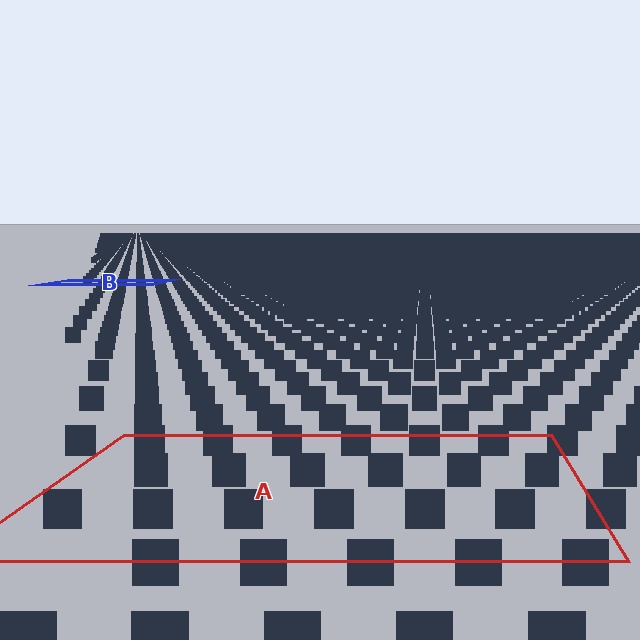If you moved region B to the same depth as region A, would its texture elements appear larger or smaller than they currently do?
They would appear larger. At a closer depth, the same texture elements are projected at a bigger on-screen size.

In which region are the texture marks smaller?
The texture marks are smaller in region B, because it is farther away.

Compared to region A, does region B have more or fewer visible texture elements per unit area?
Region B has more texture elements per unit area — they are packed more densely because it is farther away.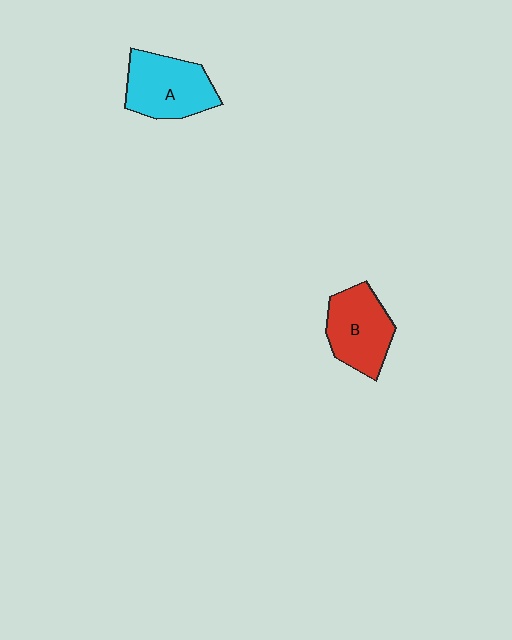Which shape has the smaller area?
Shape B (red).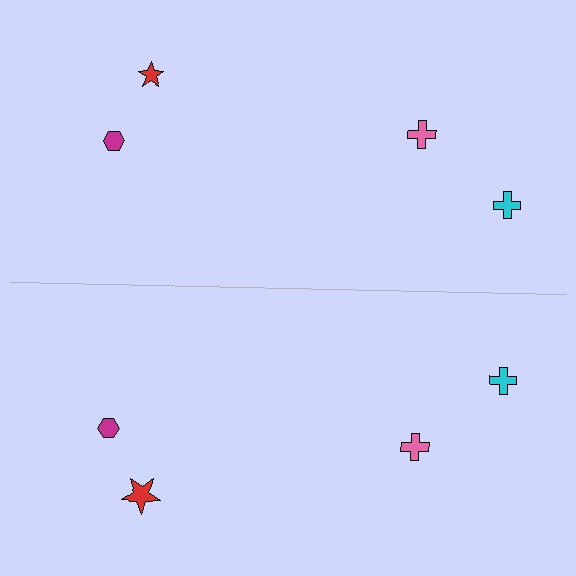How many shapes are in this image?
There are 8 shapes in this image.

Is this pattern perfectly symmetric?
No, the pattern is not perfectly symmetric. The red star on the bottom side has a different size than its mirror counterpart.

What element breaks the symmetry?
The red star on the bottom side has a different size than its mirror counterpart.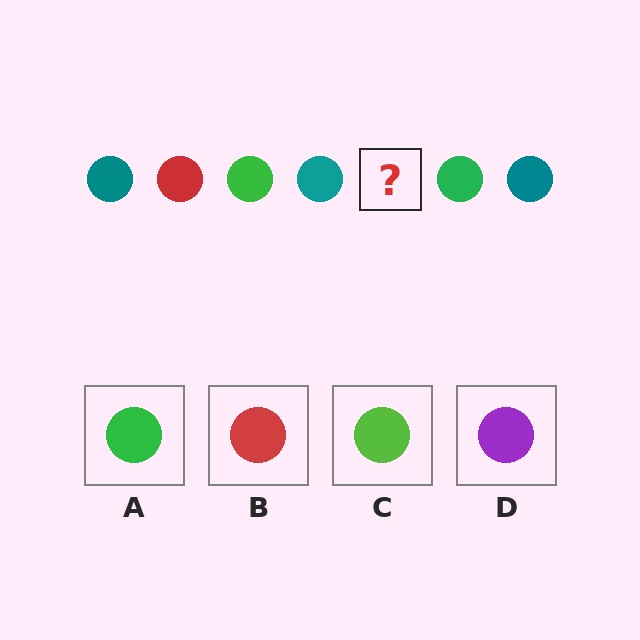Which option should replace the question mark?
Option B.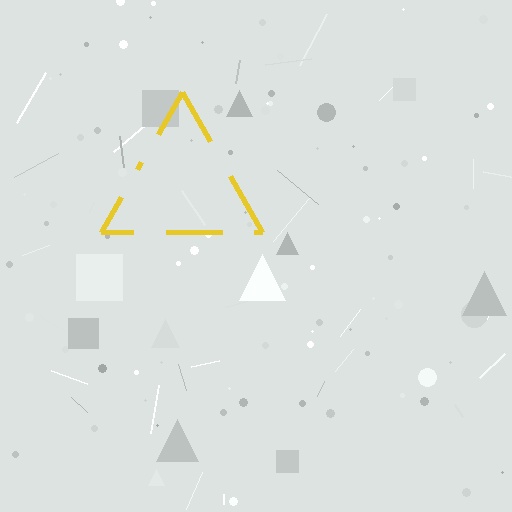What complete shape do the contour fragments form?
The contour fragments form a triangle.